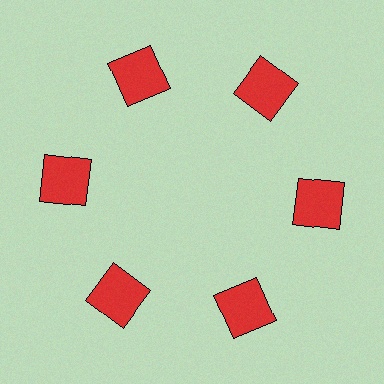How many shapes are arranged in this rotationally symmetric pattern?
There are 6 shapes, arranged in 6 groups of 1.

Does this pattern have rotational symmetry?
Yes, this pattern has 6-fold rotational symmetry. It looks the same after rotating 60 degrees around the center.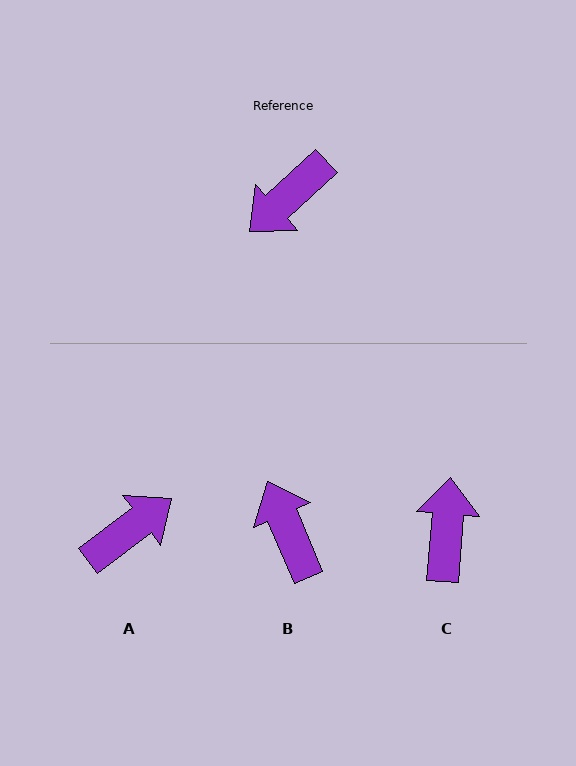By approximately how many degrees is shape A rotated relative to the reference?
Approximately 174 degrees counter-clockwise.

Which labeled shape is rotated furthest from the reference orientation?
A, about 174 degrees away.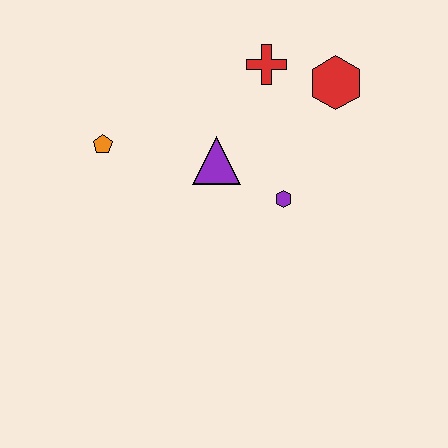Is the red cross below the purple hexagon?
No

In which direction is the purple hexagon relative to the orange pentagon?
The purple hexagon is to the right of the orange pentagon.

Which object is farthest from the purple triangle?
The red hexagon is farthest from the purple triangle.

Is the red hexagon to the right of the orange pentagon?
Yes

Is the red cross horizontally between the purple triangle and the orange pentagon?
No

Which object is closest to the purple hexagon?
The purple triangle is closest to the purple hexagon.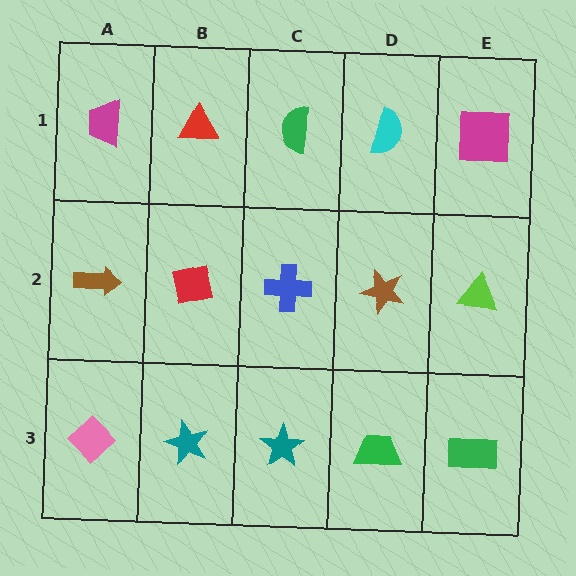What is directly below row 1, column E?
A lime triangle.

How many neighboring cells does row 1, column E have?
2.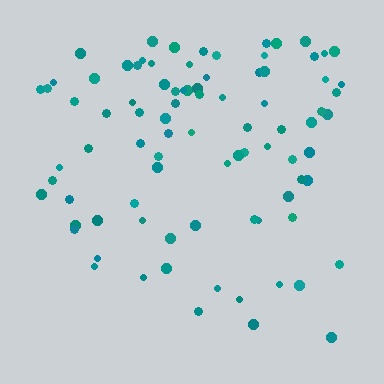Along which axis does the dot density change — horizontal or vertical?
Vertical.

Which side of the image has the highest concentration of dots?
The top.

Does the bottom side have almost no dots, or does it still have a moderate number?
Still a moderate number, just noticeably fewer than the top.